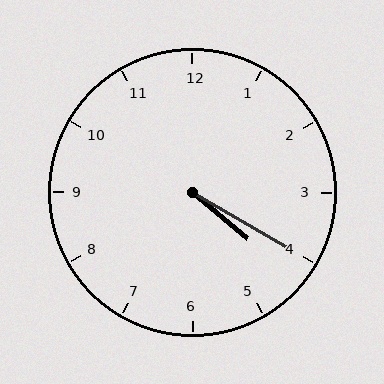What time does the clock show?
4:20.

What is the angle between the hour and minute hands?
Approximately 10 degrees.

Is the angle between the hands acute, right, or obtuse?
It is acute.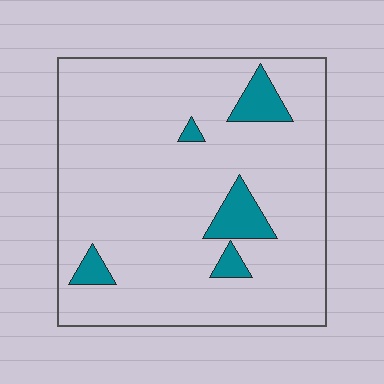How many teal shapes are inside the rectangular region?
5.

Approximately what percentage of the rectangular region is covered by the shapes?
Approximately 10%.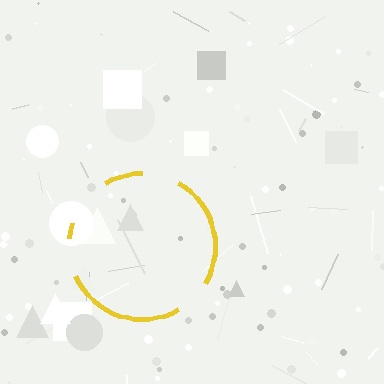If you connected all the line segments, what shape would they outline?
They would outline a circle.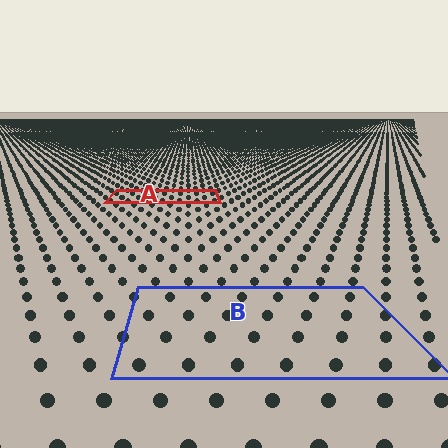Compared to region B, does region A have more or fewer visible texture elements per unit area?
Region A has more texture elements per unit area — they are packed more densely because it is farther away.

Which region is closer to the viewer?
Region B is closer. The texture elements there are larger and more spread out.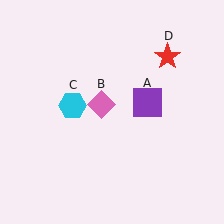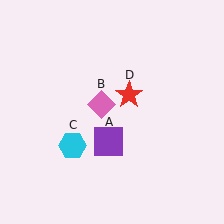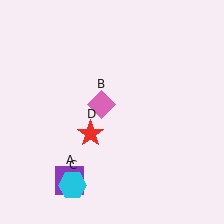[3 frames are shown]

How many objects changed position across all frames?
3 objects changed position: purple square (object A), cyan hexagon (object C), red star (object D).